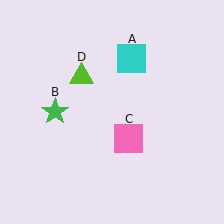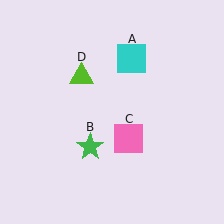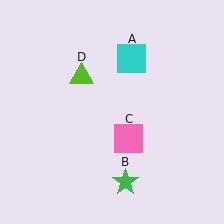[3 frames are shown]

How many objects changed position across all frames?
1 object changed position: green star (object B).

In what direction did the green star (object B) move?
The green star (object B) moved down and to the right.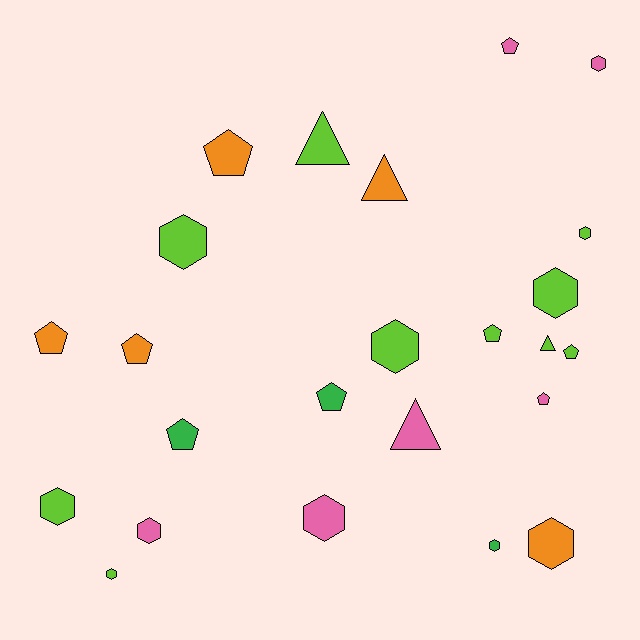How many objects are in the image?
There are 24 objects.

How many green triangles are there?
There are no green triangles.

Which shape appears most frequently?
Hexagon, with 11 objects.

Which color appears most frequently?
Lime, with 10 objects.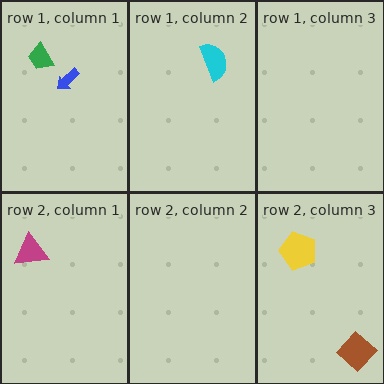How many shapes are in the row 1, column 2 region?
1.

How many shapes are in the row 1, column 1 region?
2.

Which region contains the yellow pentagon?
The row 2, column 3 region.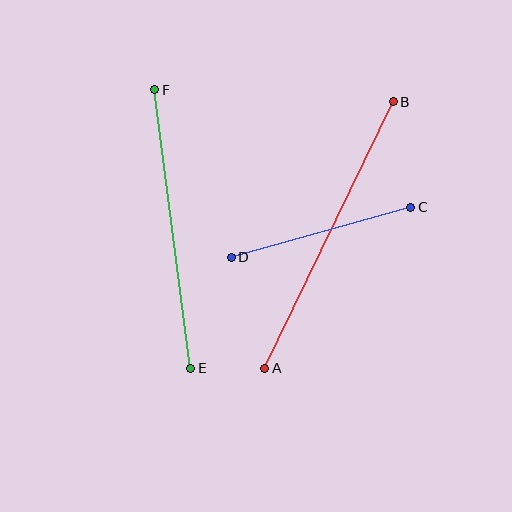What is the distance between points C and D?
The distance is approximately 186 pixels.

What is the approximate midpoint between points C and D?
The midpoint is at approximately (321, 232) pixels.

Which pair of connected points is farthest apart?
Points A and B are farthest apart.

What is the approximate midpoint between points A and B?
The midpoint is at approximately (329, 235) pixels.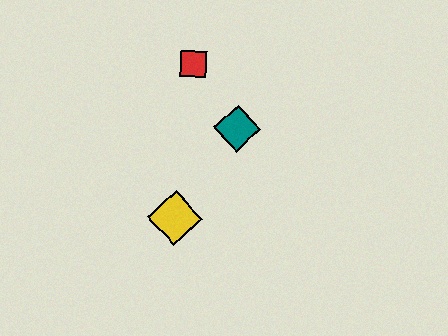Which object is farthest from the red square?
The yellow diamond is farthest from the red square.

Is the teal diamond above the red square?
No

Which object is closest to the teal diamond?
The red square is closest to the teal diamond.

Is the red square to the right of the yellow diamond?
Yes